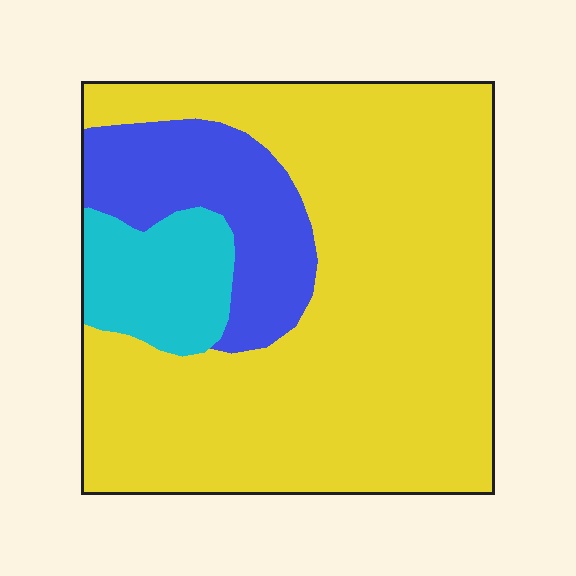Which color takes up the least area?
Cyan, at roughly 10%.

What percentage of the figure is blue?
Blue takes up about one sixth (1/6) of the figure.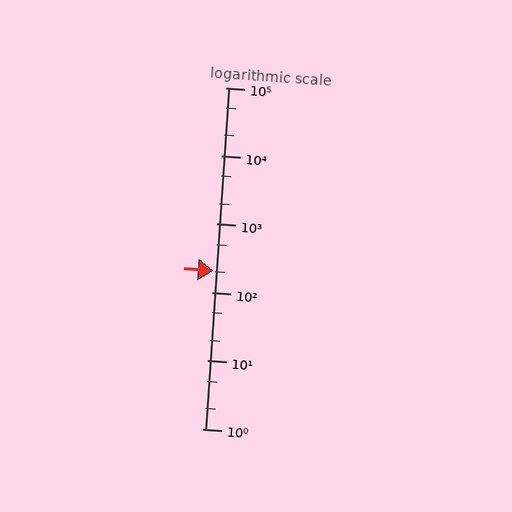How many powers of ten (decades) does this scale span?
The scale spans 5 decades, from 1 to 100000.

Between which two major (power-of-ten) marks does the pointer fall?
The pointer is between 100 and 1000.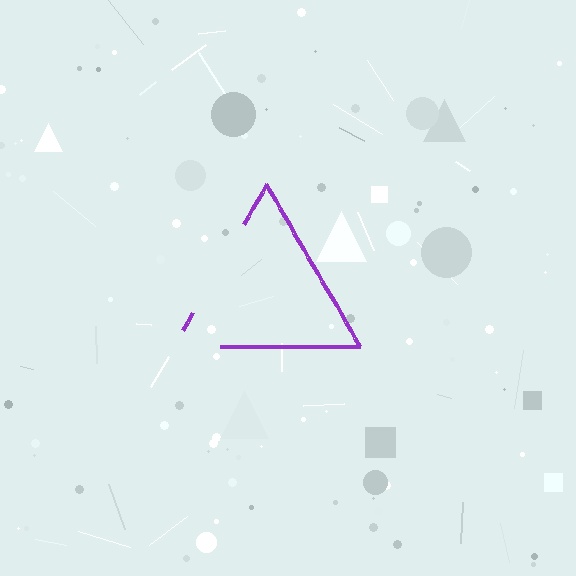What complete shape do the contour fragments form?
The contour fragments form a triangle.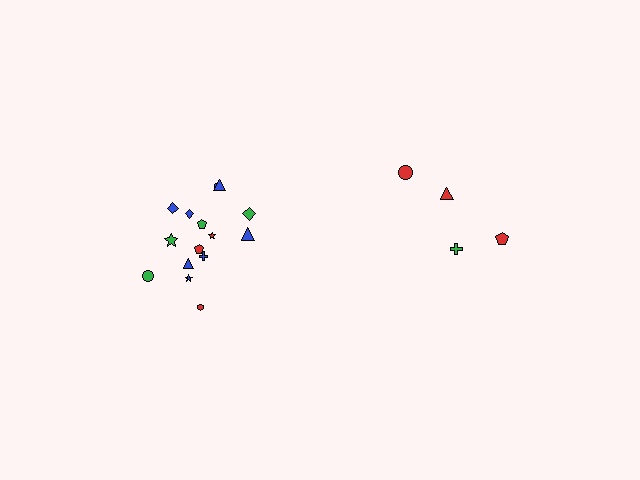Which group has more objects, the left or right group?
The left group.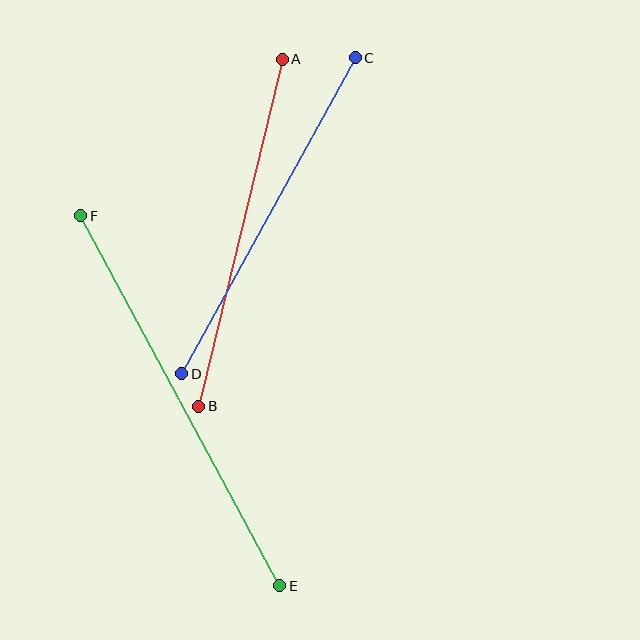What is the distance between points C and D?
The distance is approximately 360 pixels.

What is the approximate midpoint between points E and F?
The midpoint is at approximately (180, 401) pixels.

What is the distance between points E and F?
The distance is approximately 420 pixels.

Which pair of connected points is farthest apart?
Points E and F are farthest apart.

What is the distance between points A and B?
The distance is approximately 357 pixels.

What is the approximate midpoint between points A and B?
The midpoint is at approximately (241, 233) pixels.